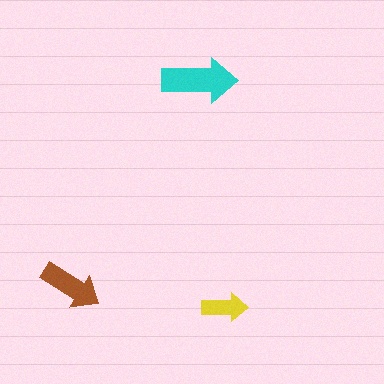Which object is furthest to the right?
The yellow arrow is rightmost.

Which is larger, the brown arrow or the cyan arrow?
The cyan one.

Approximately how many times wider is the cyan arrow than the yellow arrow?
About 1.5 times wider.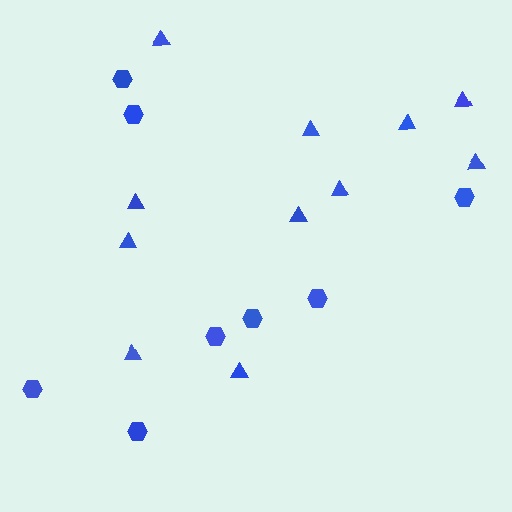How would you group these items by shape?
There are 2 groups: one group of triangles (11) and one group of hexagons (8).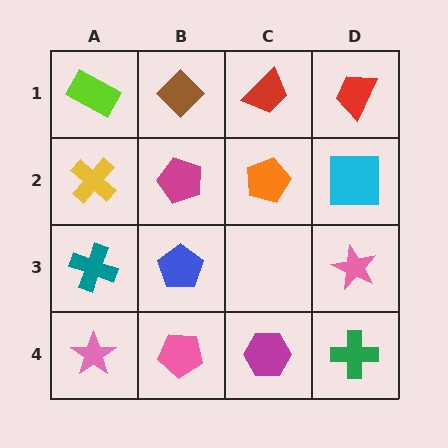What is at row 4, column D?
A green cross.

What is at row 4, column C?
A magenta hexagon.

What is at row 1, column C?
A red trapezoid.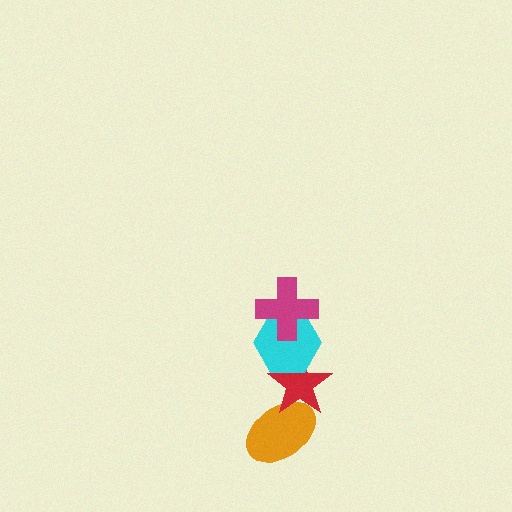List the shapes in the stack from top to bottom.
From top to bottom: the magenta cross, the cyan hexagon, the red star, the orange ellipse.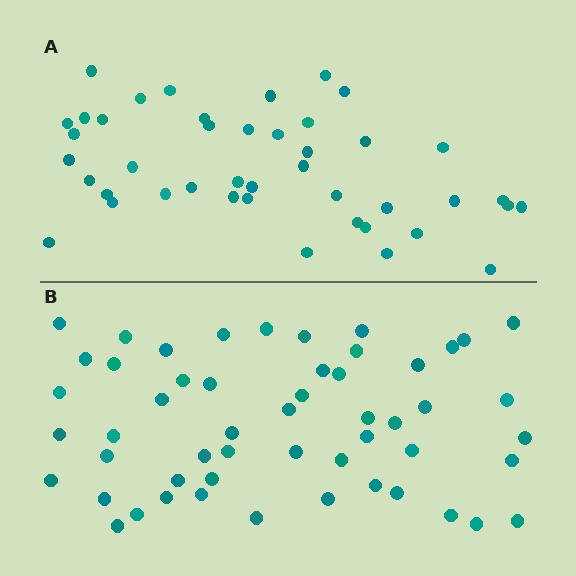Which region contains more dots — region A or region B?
Region B (the bottom region) has more dots.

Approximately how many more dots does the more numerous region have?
Region B has roughly 10 or so more dots than region A.